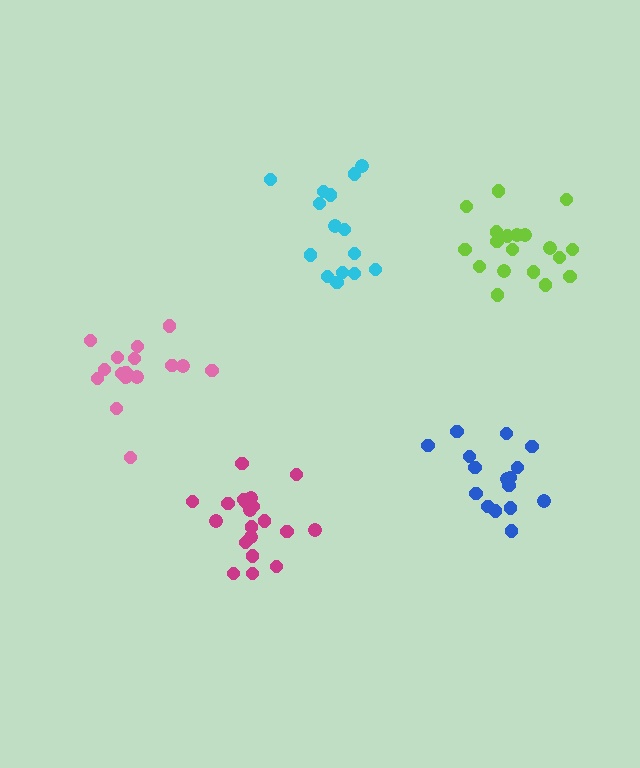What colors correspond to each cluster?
The clusters are colored: lime, blue, pink, cyan, magenta.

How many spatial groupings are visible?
There are 5 spatial groupings.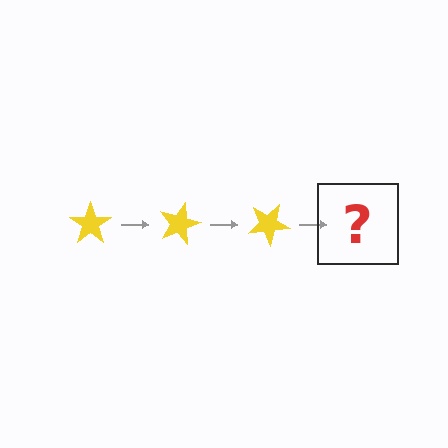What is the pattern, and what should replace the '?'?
The pattern is that the star rotates 15 degrees each step. The '?' should be a yellow star rotated 45 degrees.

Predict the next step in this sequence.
The next step is a yellow star rotated 45 degrees.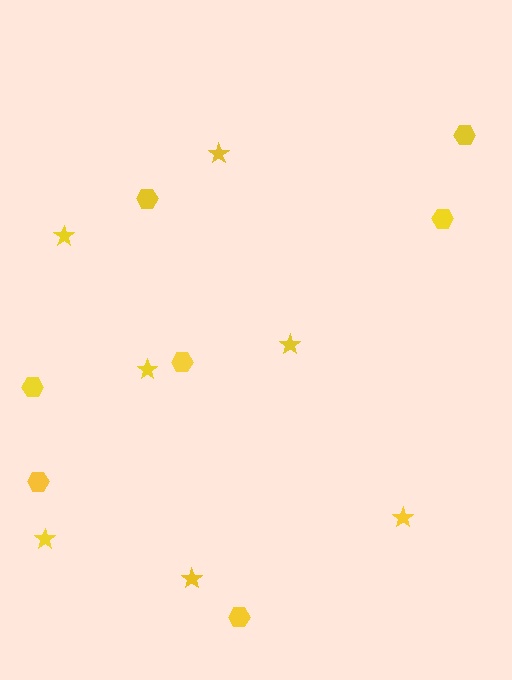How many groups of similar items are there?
There are 2 groups: one group of stars (7) and one group of hexagons (7).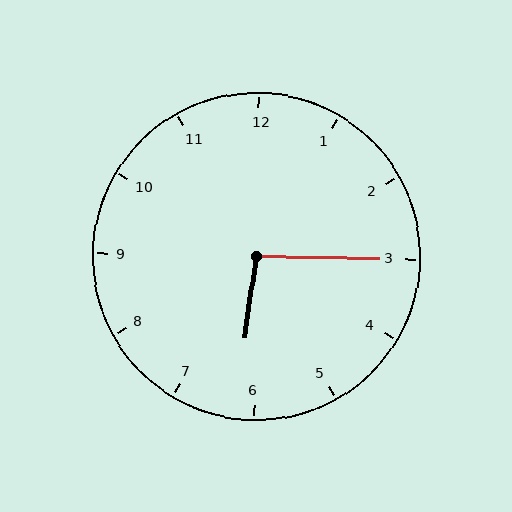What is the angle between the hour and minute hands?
Approximately 98 degrees.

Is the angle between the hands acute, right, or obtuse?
It is obtuse.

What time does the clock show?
6:15.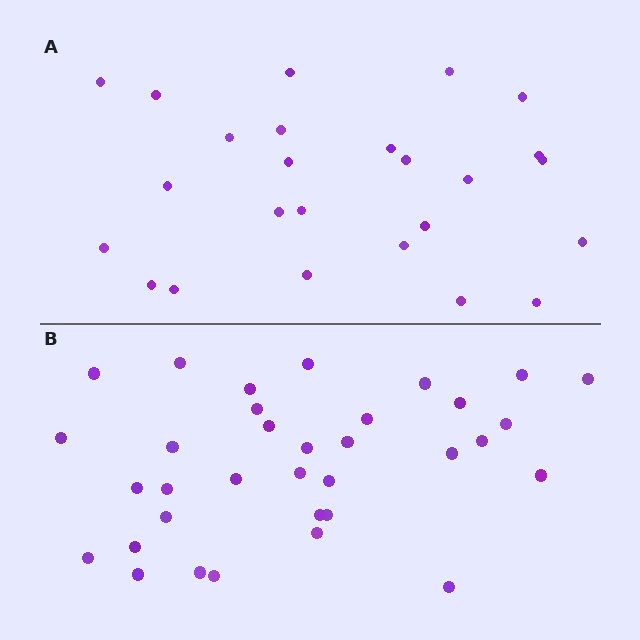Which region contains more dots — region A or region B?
Region B (the bottom region) has more dots.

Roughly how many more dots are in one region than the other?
Region B has roughly 8 or so more dots than region A.